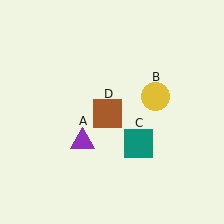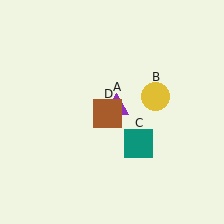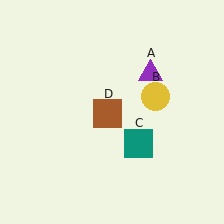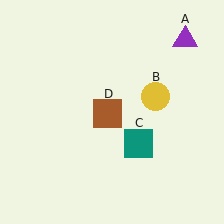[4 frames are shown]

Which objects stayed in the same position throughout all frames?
Yellow circle (object B) and teal square (object C) and brown square (object D) remained stationary.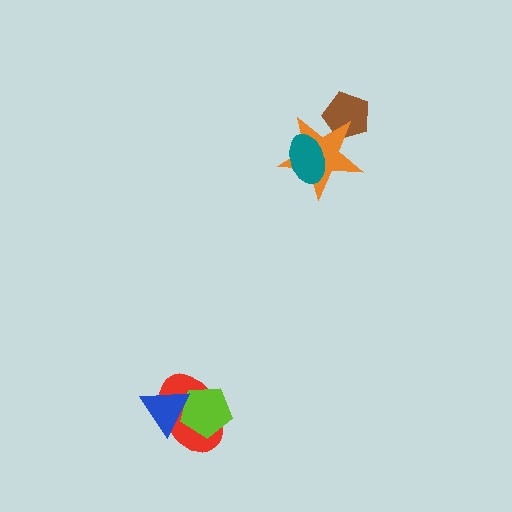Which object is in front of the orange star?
The teal ellipse is in front of the orange star.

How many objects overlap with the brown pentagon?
1 object overlaps with the brown pentagon.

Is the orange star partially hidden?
Yes, it is partially covered by another shape.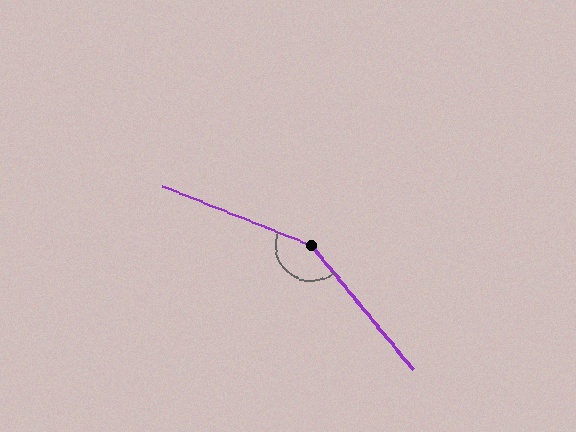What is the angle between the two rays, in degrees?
Approximately 151 degrees.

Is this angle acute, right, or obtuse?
It is obtuse.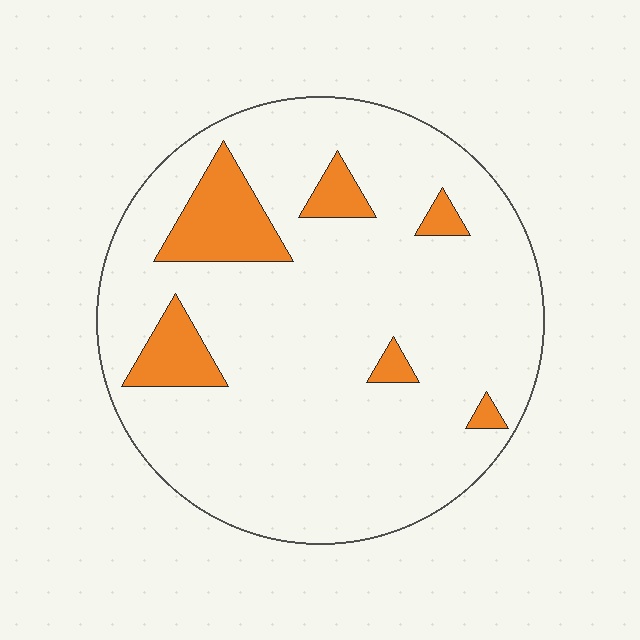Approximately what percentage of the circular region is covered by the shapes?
Approximately 15%.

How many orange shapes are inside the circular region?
6.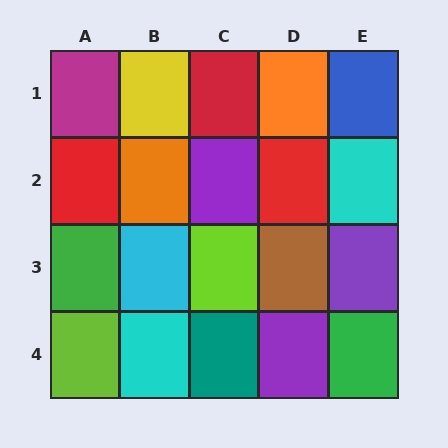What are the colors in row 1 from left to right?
Magenta, yellow, red, orange, blue.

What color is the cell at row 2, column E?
Cyan.